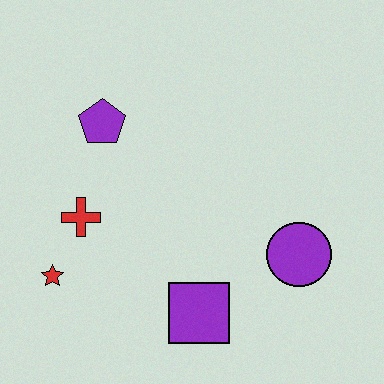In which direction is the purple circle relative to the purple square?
The purple circle is to the right of the purple square.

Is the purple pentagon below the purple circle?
No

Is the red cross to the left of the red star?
No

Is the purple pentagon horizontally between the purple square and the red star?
Yes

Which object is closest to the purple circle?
The purple square is closest to the purple circle.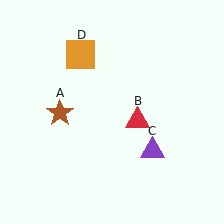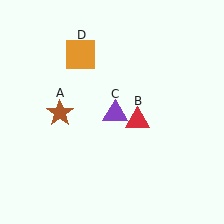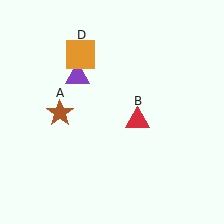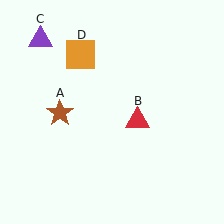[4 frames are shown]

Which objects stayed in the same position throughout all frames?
Brown star (object A) and red triangle (object B) and orange square (object D) remained stationary.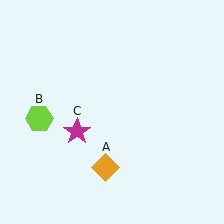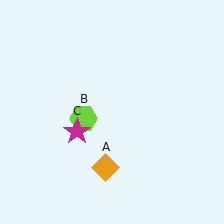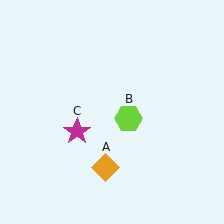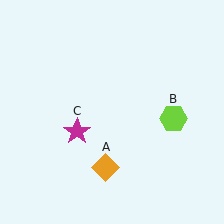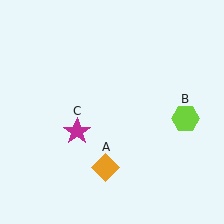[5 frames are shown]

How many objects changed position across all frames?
1 object changed position: lime hexagon (object B).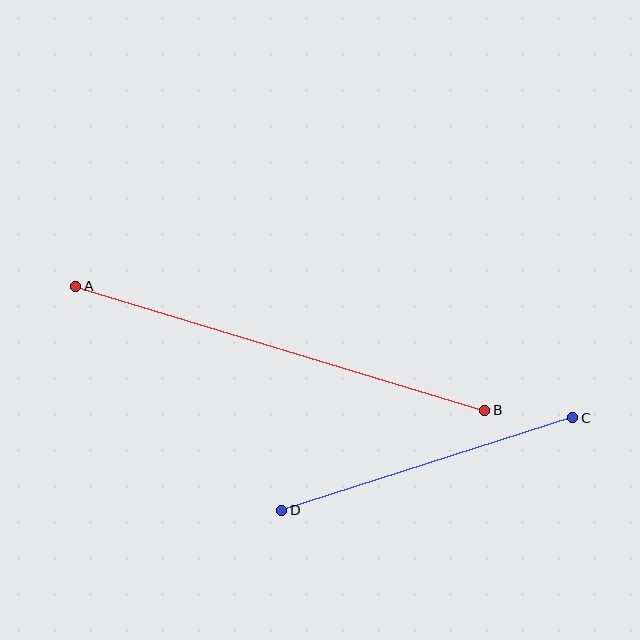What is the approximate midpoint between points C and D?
The midpoint is at approximately (427, 464) pixels.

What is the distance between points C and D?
The distance is approximately 305 pixels.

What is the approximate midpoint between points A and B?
The midpoint is at approximately (280, 348) pixels.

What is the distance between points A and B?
The distance is approximately 428 pixels.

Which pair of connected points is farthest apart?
Points A and B are farthest apart.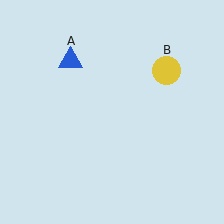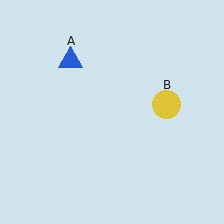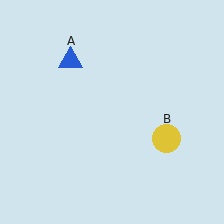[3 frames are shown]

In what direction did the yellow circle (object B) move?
The yellow circle (object B) moved down.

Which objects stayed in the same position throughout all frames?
Blue triangle (object A) remained stationary.